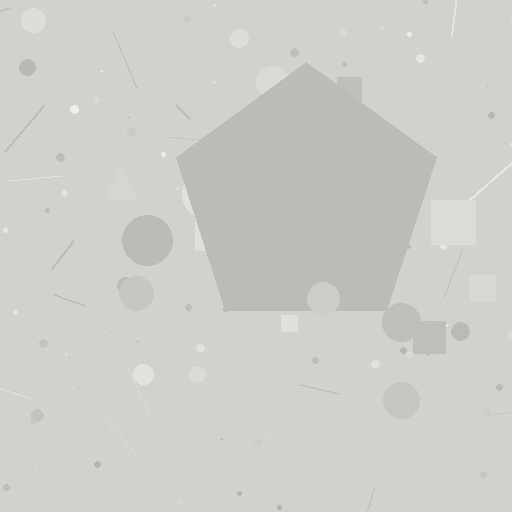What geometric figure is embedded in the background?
A pentagon is embedded in the background.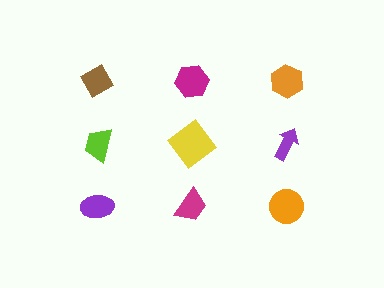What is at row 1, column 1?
A brown diamond.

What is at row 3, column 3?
An orange circle.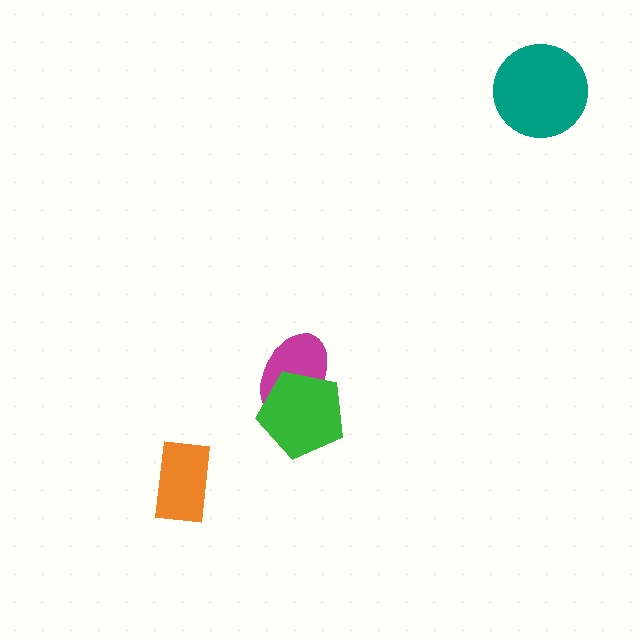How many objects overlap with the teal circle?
0 objects overlap with the teal circle.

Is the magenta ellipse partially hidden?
Yes, it is partially covered by another shape.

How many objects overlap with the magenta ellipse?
1 object overlaps with the magenta ellipse.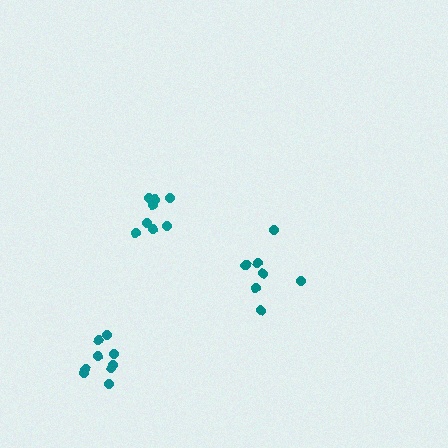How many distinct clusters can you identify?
There are 3 distinct clusters.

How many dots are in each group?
Group 1: 8 dots, Group 2: 8 dots, Group 3: 9 dots (25 total).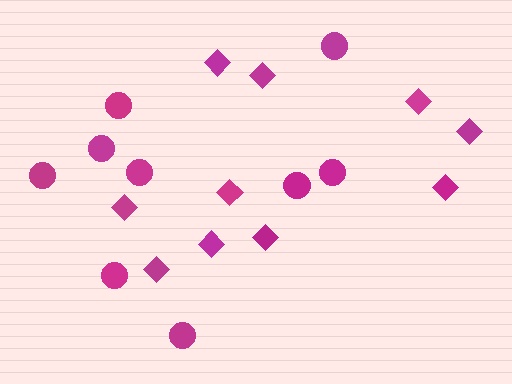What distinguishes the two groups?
There are 2 groups: one group of circles (9) and one group of diamonds (10).